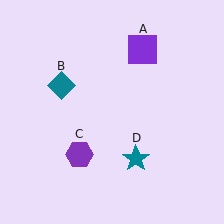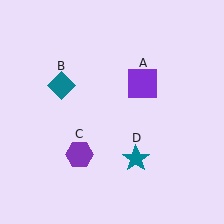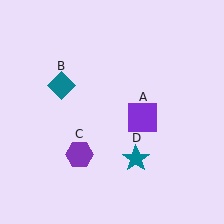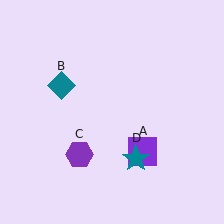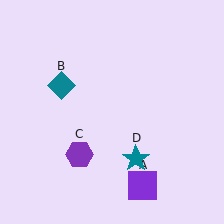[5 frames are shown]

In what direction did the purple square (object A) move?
The purple square (object A) moved down.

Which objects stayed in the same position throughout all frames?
Teal diamond (object B) and purple hexagon (object C) and teal star (object D) remained stationary.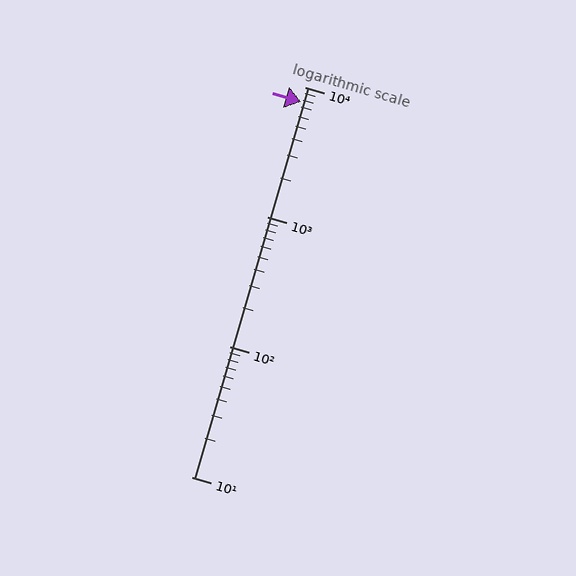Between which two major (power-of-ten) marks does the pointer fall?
The pointer is between 1000 and 10000.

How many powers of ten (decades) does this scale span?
The scale spans 3 decades, from 10 to 10000.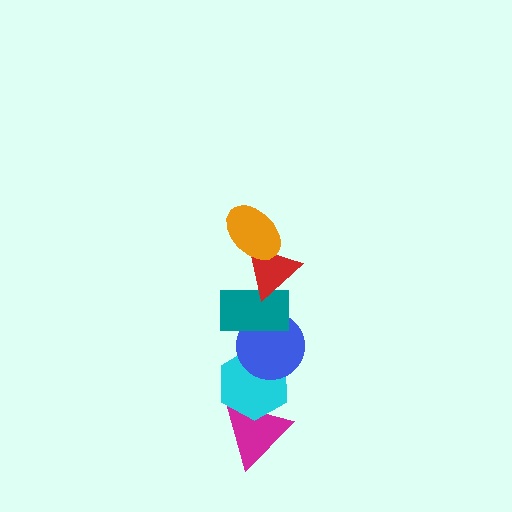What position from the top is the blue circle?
The blue circle is 4th from the top.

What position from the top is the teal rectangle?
The teal rectangle is 3rd from the top.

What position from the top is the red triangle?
The red triangle is 2nd from the top.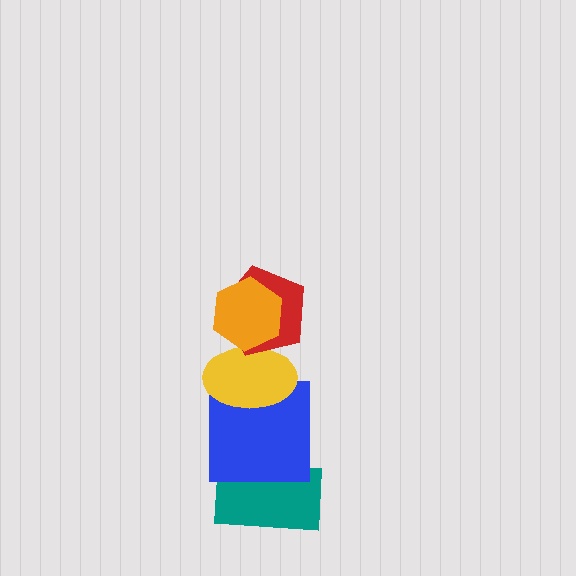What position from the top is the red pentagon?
The red pentagon is 2nd from the top.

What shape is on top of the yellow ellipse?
The red pentagon is on top of the yellow ellipse.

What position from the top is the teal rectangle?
The teal rectangle is 5th from the top.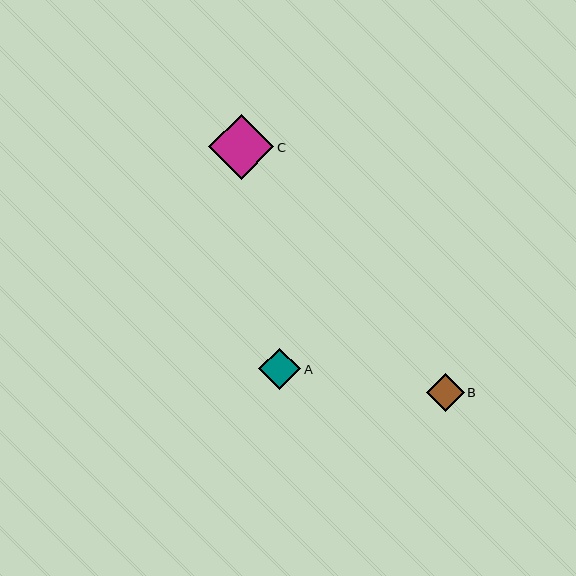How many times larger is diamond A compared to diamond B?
Diamond A is approximately 1.1 times the size of diamond B.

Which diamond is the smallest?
Diamond B is the smallest with a size of approximately 38 pixels.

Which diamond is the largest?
Diamond C is the largest with a size of approximately 65 pixels.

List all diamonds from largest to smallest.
From largest to smallest: C, A, B.